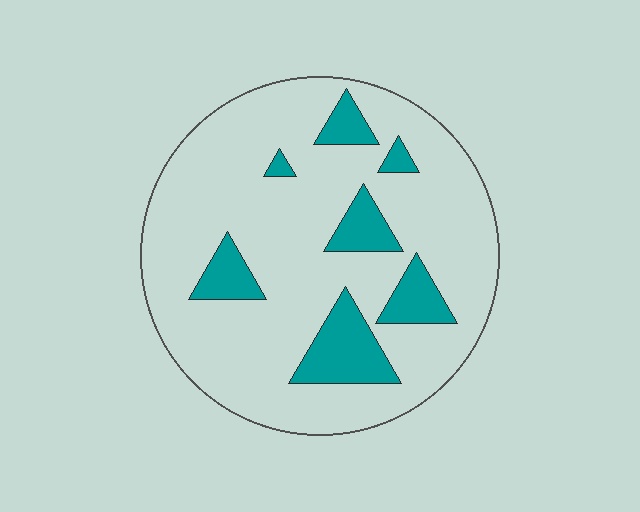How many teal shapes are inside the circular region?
7.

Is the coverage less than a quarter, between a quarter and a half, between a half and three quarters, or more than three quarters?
Less than a quarter.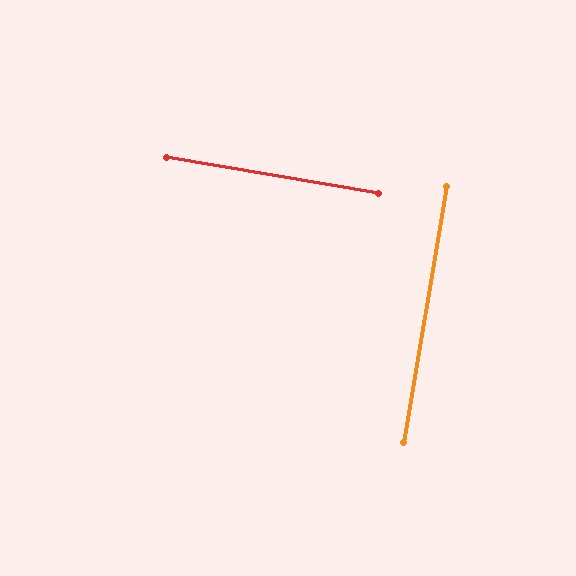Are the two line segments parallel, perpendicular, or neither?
Perpendicular — they meet at approximately 90°.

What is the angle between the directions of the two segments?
Approximately 90 degrees.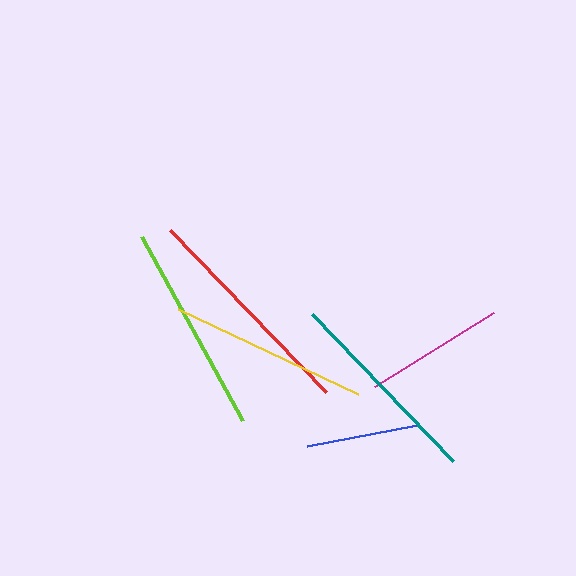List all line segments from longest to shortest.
From longest to shortest: red, lime, teal, yellow, magenta, blue.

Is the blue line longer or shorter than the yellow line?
The yellow line is longer than the blue line.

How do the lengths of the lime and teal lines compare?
The lime and teal lines are approximately the same length.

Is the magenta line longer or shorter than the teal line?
The teal line is longer than the magenta line.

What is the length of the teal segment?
The teal segment is approximately 203 pixels long.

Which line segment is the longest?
The red line is the longest at approximately 225 pixels.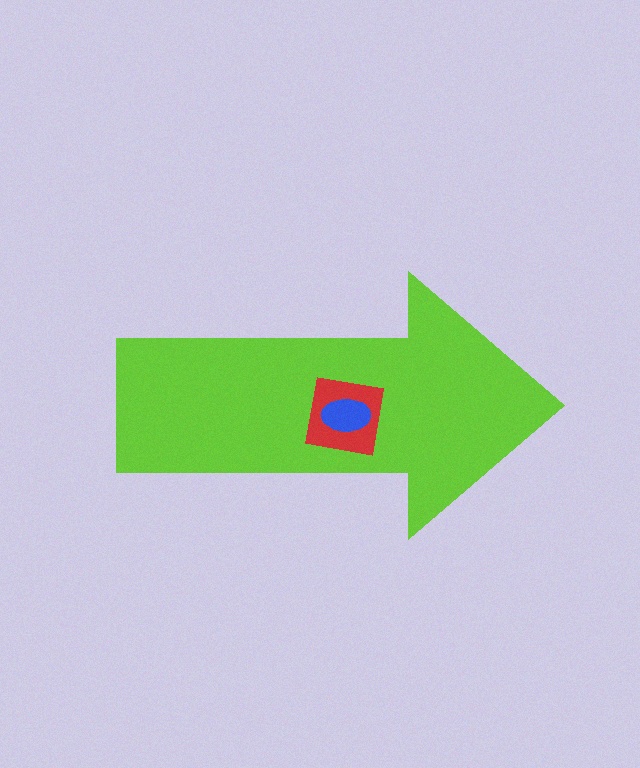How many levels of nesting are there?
3.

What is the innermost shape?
The blue ellipse.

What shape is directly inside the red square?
The blue ellipse.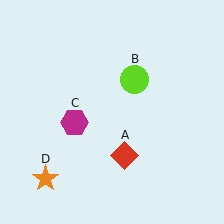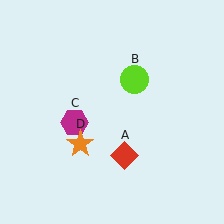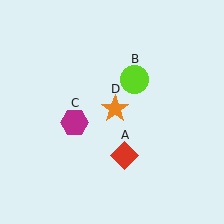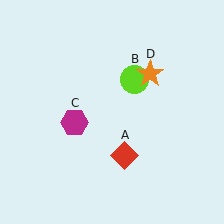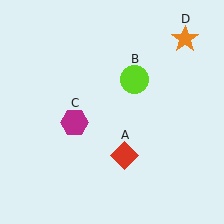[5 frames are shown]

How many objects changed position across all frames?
1 object changed position: orange star (object D).